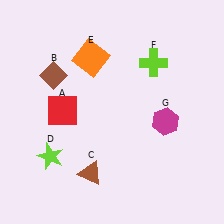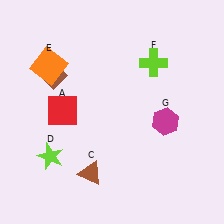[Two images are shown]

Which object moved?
The orange square (E) moved left.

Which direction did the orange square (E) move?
The orange square (E) moved left.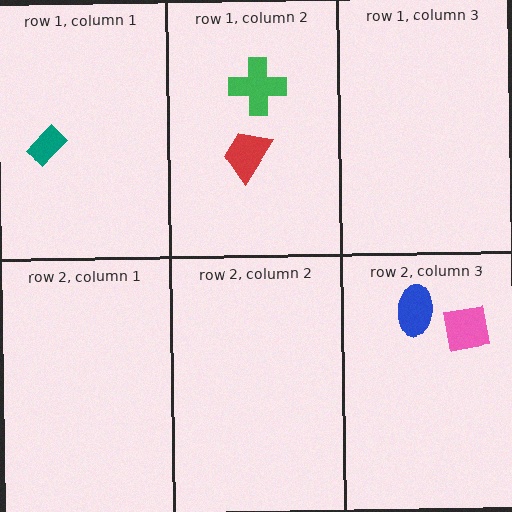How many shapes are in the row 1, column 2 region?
2.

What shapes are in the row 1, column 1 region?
The teal rectangle.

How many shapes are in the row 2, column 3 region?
2.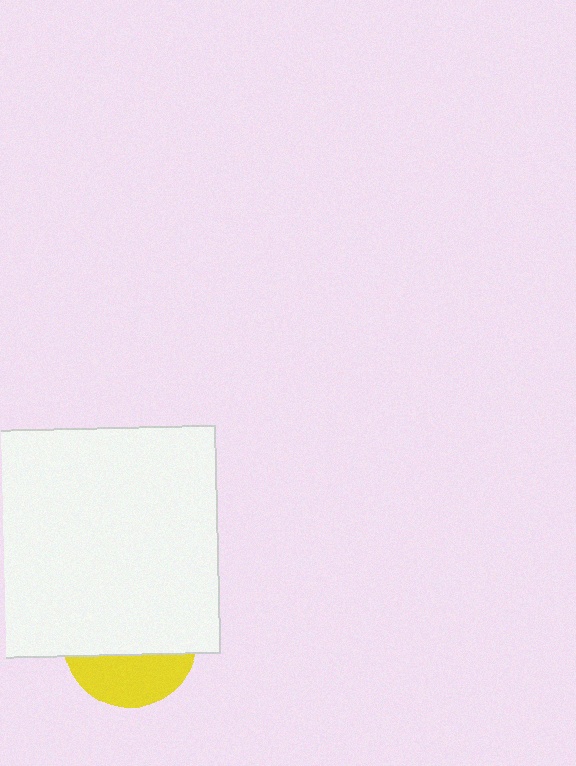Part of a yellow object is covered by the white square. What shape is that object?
It is a circle.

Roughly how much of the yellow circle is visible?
A small part of it is visible (roughly 36%).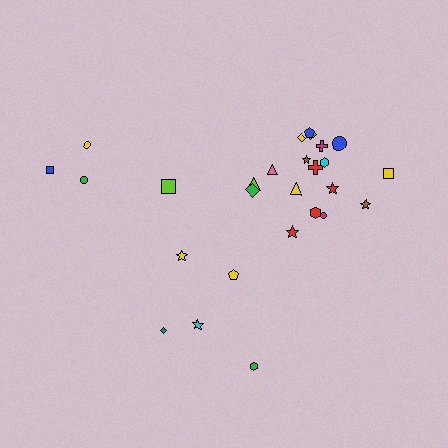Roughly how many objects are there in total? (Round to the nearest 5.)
Roughly 25 objects in total.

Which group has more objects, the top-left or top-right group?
The top-right group.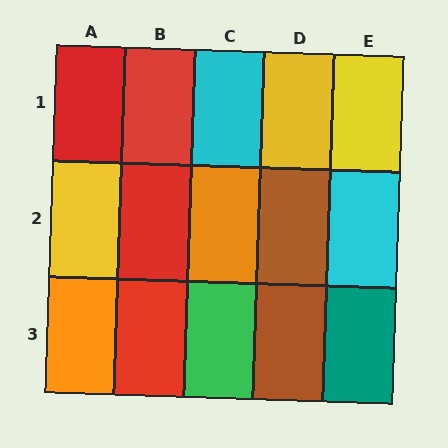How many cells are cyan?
2 cells are cyan.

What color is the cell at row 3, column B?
Red.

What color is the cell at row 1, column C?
Cyan.